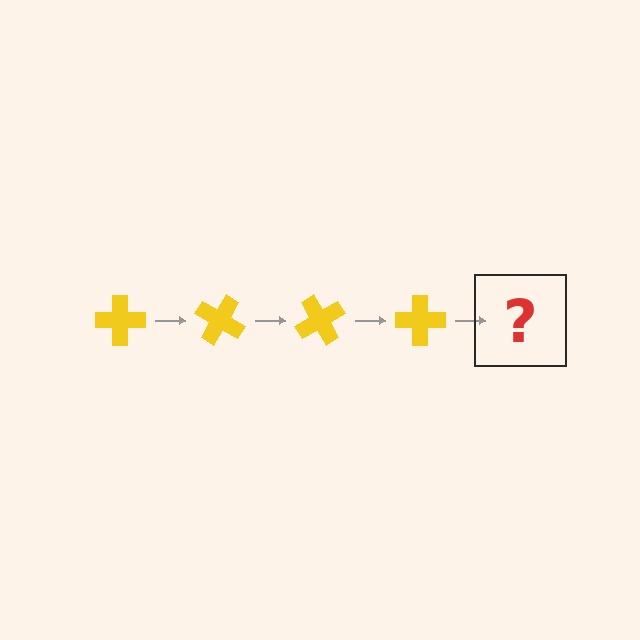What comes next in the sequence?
The next element should be a yellow cross rotated 120 degrees.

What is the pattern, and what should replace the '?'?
The pattern is that the cross rotates 30 degrees each step. The '?' should be a yellow cross rotated 120 degrees.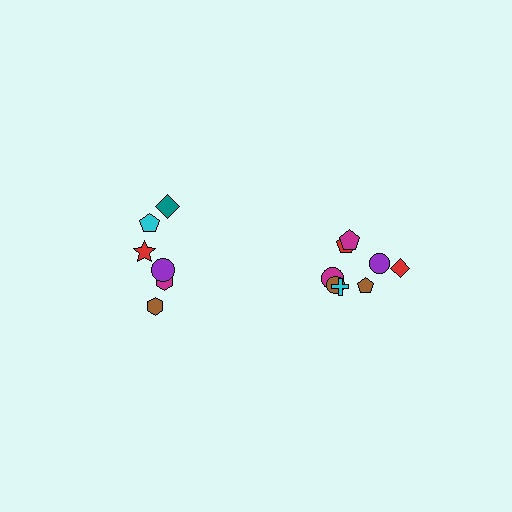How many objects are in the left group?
There are 6 objects.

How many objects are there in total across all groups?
There are 14 objects.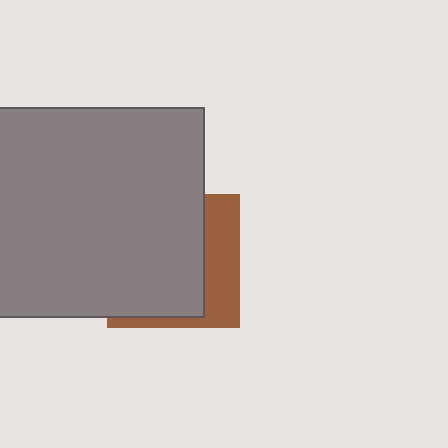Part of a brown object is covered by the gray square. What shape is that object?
It is a square.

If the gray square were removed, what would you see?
You would see the complete brown square.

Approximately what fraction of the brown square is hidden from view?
Roughly 69% of the brown square is hidden behind the gray square.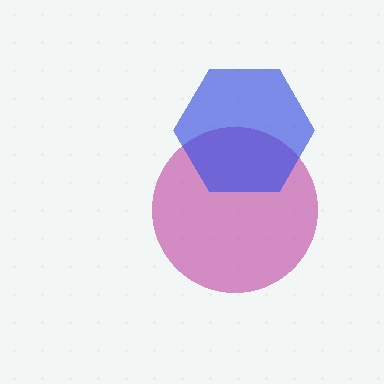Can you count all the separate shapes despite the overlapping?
Yes, there are 2 separate shapes.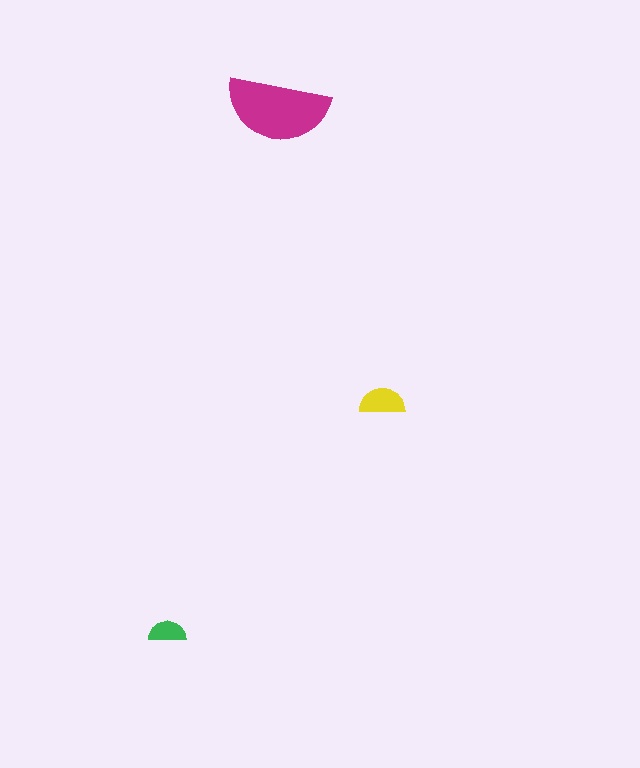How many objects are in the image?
There are 3 objects in the image.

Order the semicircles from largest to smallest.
the magenta one, the yellow one, the green one.